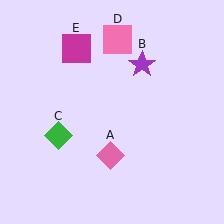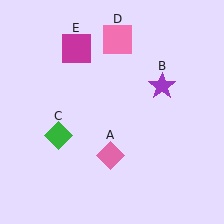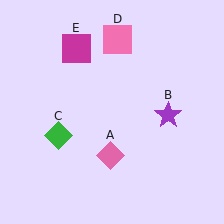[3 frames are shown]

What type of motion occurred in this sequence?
The purple star (object B) rotated clockwise around the center of the scene.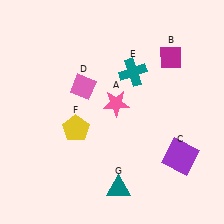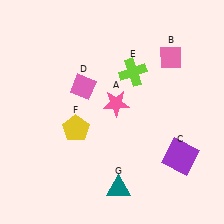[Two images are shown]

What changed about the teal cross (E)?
In Image 1, E is teal. In Image 2, it changed to lime.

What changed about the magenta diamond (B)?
In Image 1, B is magenta. In Image 2, it changed to pink.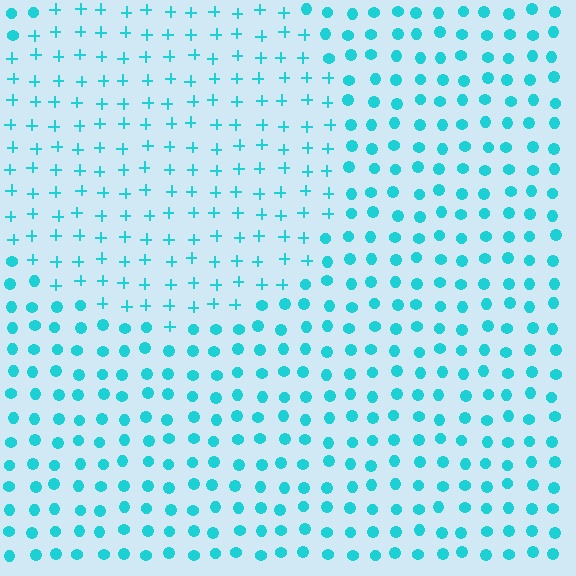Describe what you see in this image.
The image is filled with small cyan elements arranged in a uniform grid. A circle-shaped region contains plus signs, while the surrounding area contains circles. The boundary is defined purely by the change in element shape.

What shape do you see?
I see a circle.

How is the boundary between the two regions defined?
The boundary is defined by a change in element shape: plus signs inside vs. circles outside. All elements share the same color and spacing.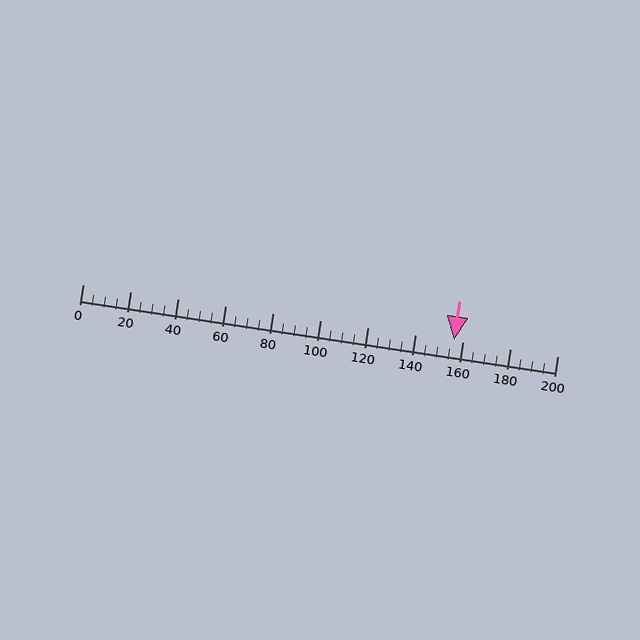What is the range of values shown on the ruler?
The ruler shows values from 0 to 200.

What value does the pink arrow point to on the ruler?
The pink arrow points to approximately 157.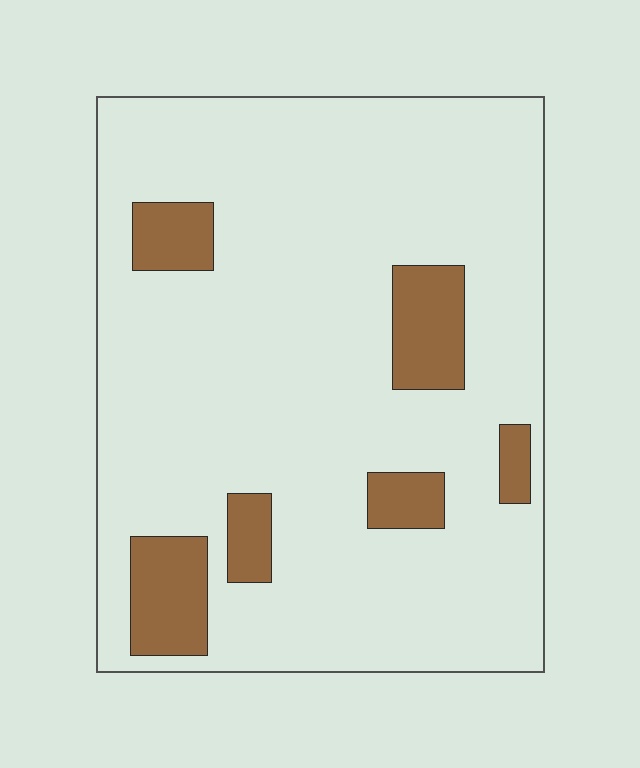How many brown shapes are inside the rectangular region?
6.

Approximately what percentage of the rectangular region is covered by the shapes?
Approximately 15%.